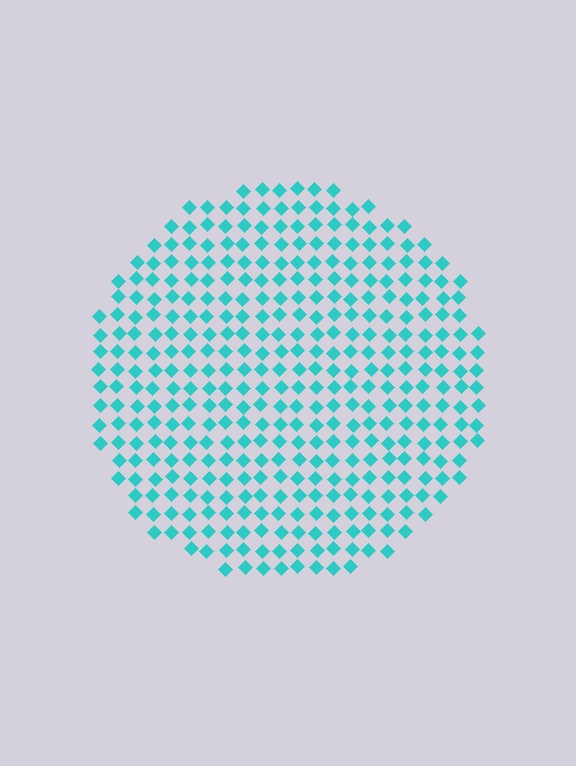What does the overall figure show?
The overall figure shows a circle.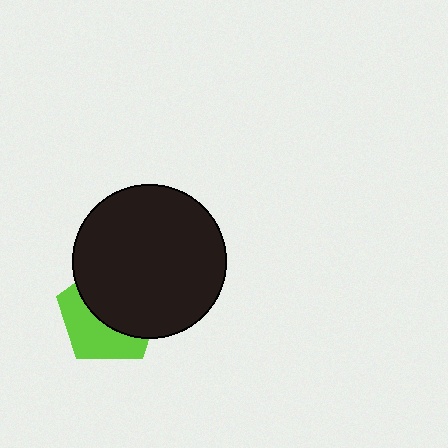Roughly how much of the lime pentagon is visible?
A small part of it is visible (roughly 43%).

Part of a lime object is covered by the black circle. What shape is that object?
It is a pentagon.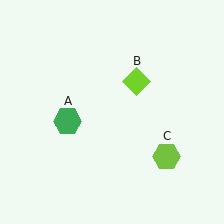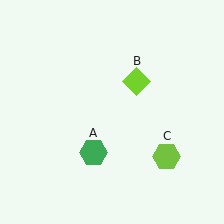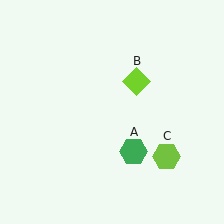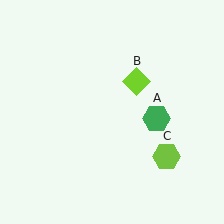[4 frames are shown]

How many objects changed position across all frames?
1 object changed position: green hexagon (object A).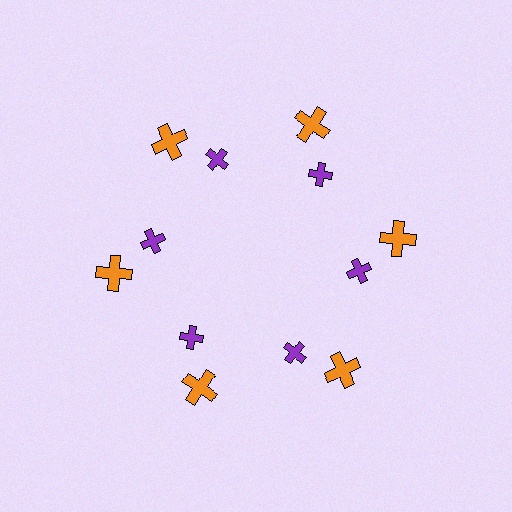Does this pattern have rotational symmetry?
Yes, this pattern has 6-fold rotational symmetry. It looks the same after rotating 60 degrees around the center.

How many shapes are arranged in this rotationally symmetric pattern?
There are 12 shapes, arranged in 6 groups of 2.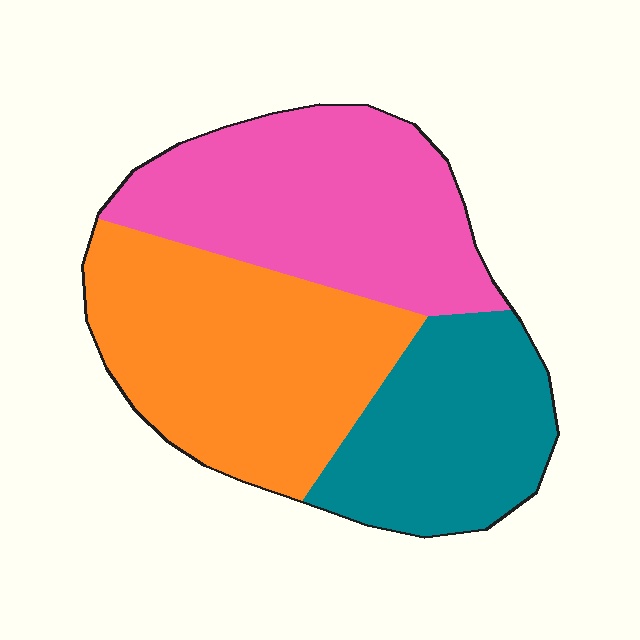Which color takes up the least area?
Teal, at roughly 25%.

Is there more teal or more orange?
Orange.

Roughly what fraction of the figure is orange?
Orange takes up between a third and a half of the figure.